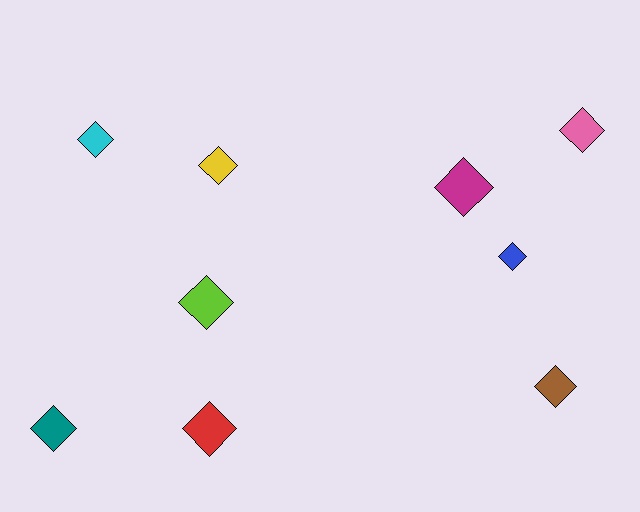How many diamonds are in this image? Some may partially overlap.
There are 9 diamonds.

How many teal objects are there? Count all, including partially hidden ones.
There is 1 teal object.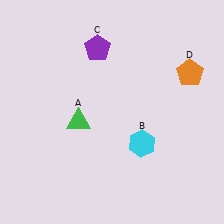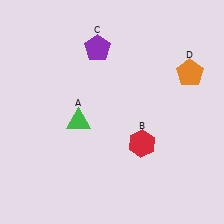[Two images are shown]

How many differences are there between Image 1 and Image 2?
There is 1 difference between the two images.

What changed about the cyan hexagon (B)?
In Image 1, B is cyan. In Image 2, it changed to red.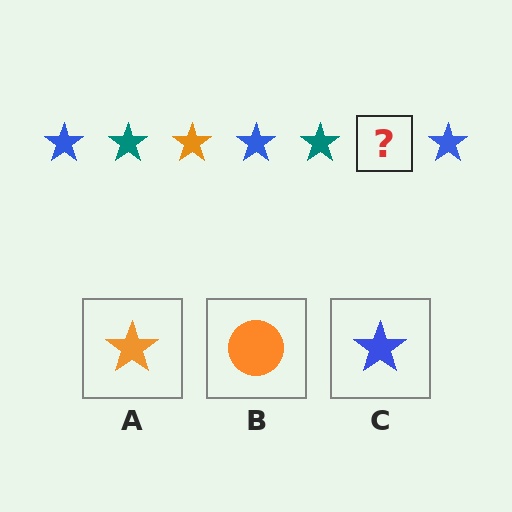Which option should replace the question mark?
Option A.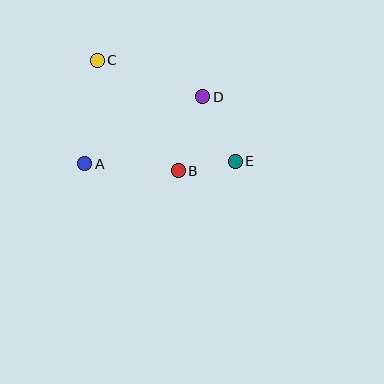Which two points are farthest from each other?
Points C and E are farthest from each other.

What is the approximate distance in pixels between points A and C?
The distance between A and C is approximately 104 pixels.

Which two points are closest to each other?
Points B and E are closest to each other.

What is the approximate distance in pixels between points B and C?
The distance between B and C is approximately 137 pixels.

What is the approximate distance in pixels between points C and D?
The distance between C and D is approximately 112 pixels.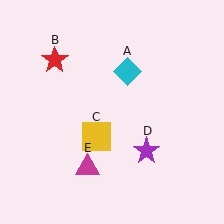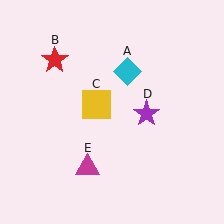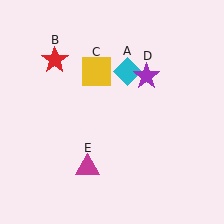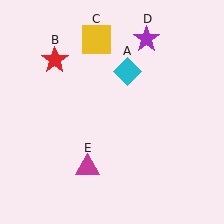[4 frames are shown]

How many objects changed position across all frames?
2 objects changed position: yellow square (object C), purple star (object D).